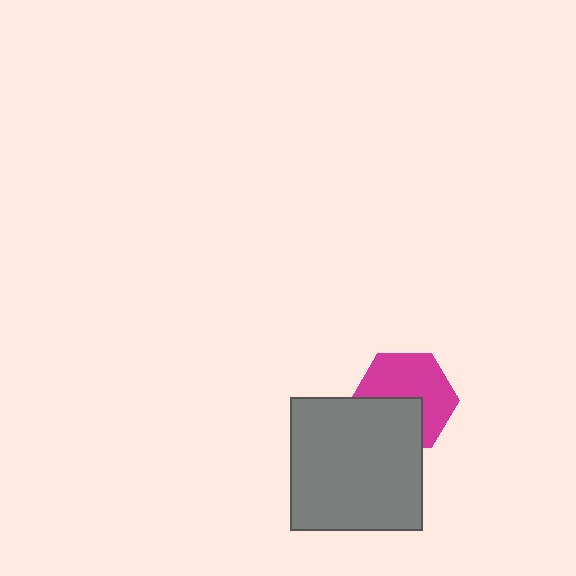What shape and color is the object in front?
The object in front is a gray square.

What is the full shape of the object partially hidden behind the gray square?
The partially hidden object is a magenta hexagon.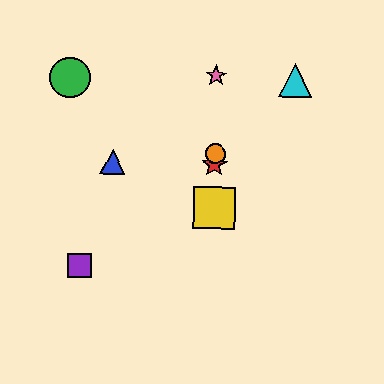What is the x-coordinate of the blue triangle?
The blue triangle is at x≈113.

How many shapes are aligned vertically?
4 shapes (the red star, the yellow square, the orange circle, the pink star) are aligned vertically.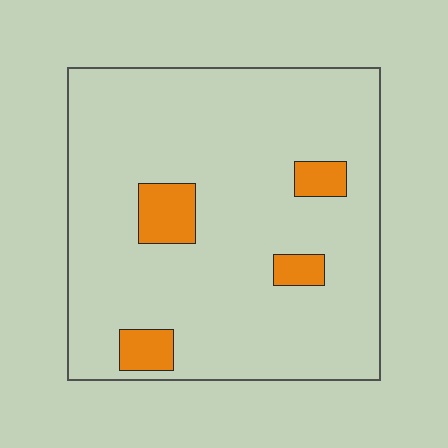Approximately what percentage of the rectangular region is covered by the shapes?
Approximately 10%.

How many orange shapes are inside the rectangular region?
4.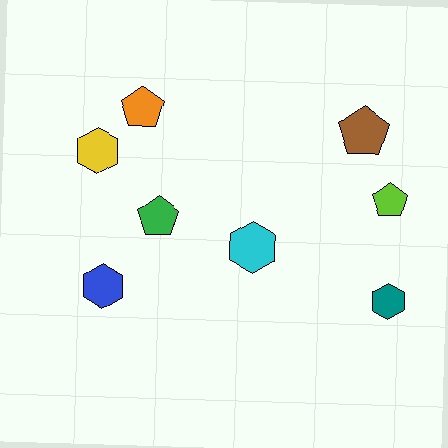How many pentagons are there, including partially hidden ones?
There are 4 pentagons.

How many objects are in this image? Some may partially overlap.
There are 8 objects.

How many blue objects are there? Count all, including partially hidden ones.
There is 1 blue object.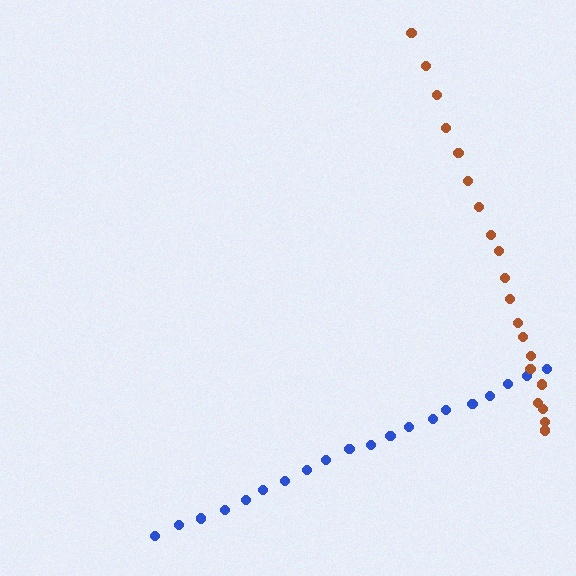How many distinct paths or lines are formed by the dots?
There are 2 distinct paths.